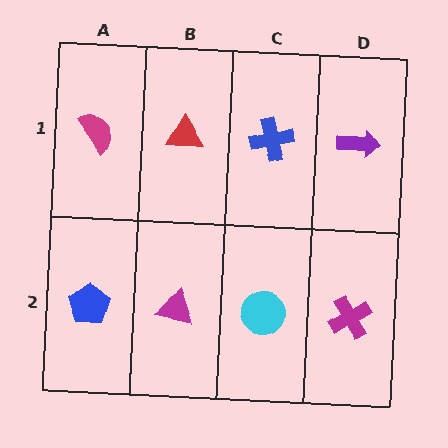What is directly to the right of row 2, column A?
A magenta triangle.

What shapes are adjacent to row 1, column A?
A blue pentagon (row 2, column A), a red triangle (row 1, column B).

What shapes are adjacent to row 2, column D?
A purple arrow (row 1, column D), a cyan circle (row 2, column C).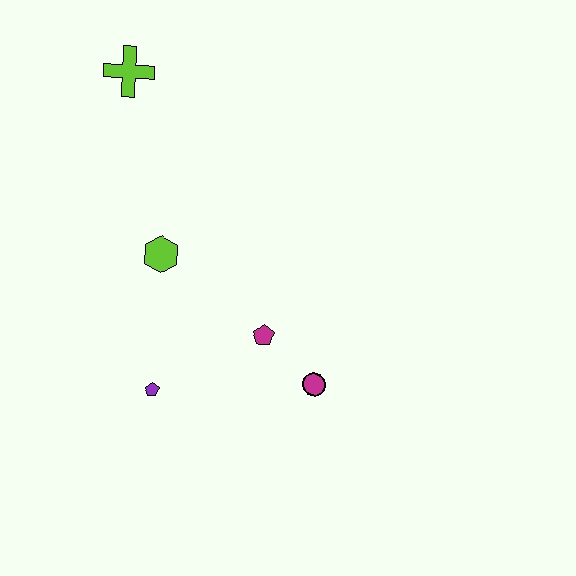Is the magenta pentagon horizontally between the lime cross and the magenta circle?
Yes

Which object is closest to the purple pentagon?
The magenta pentagon is closest to the purple pentagon.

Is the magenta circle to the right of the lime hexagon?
Yes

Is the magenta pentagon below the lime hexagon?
Yes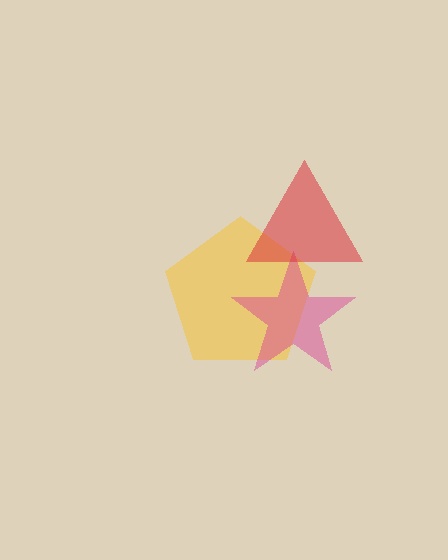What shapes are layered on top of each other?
The layered shapes are: a yellow pentagon, a magenta star, a red triangle.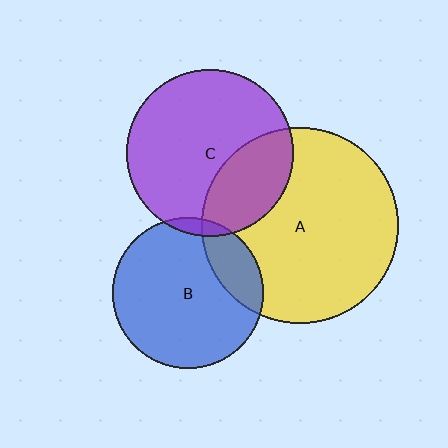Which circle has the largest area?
Circle A (yellow).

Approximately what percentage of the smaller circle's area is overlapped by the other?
Approximately 30%.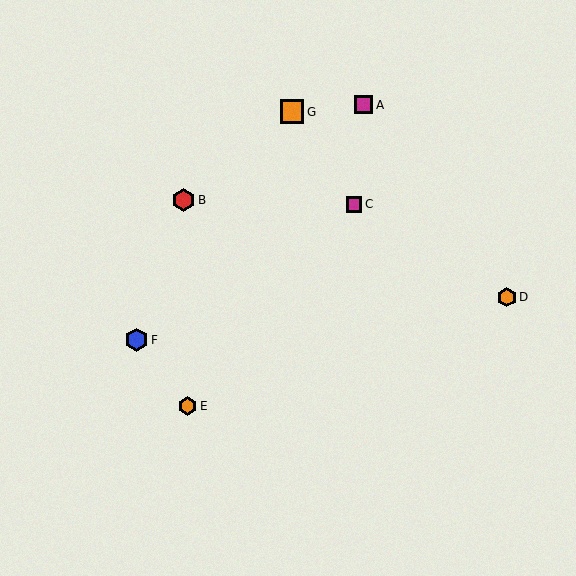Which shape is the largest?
The blue hexagon (labeled F) is the largest.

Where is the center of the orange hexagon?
The center of the orange hexagon is at (187, 406).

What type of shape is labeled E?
Shape E is an orange hexagon.